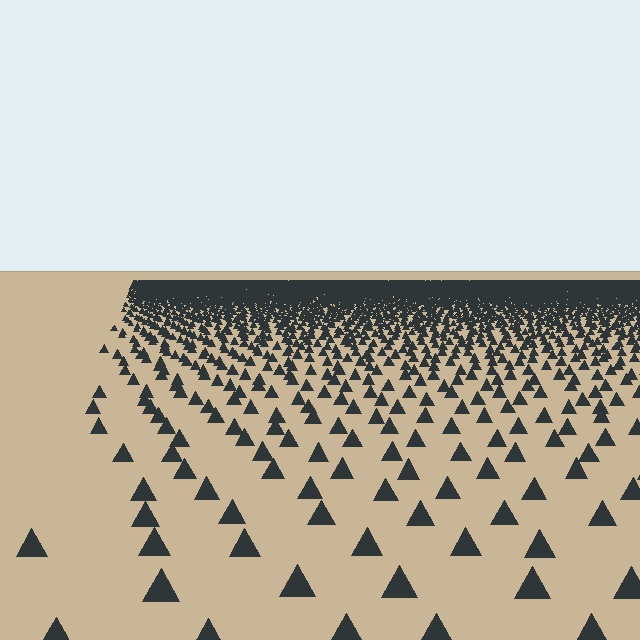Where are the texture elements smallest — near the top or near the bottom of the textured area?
Near the top.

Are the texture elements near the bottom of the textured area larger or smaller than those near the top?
Larger. Near the bottom, elements are closer to the viewer and appear at a bigger on-screen size.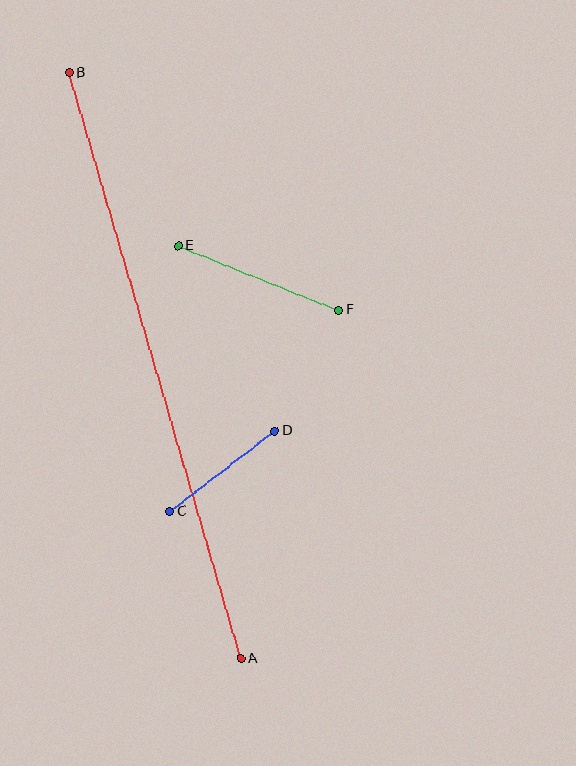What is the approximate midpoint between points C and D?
The midpoint is at approximately (222, 471) pixels.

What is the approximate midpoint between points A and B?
The midpoint is at approximately (155, 366) pixels.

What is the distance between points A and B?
The distance is approximately 610 pixels.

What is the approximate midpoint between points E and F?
The midpoint is at approximately (259, 278) pixels.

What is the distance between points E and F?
The distance is approximately 173 pixels.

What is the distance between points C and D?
The distance is approximately 132 pixels.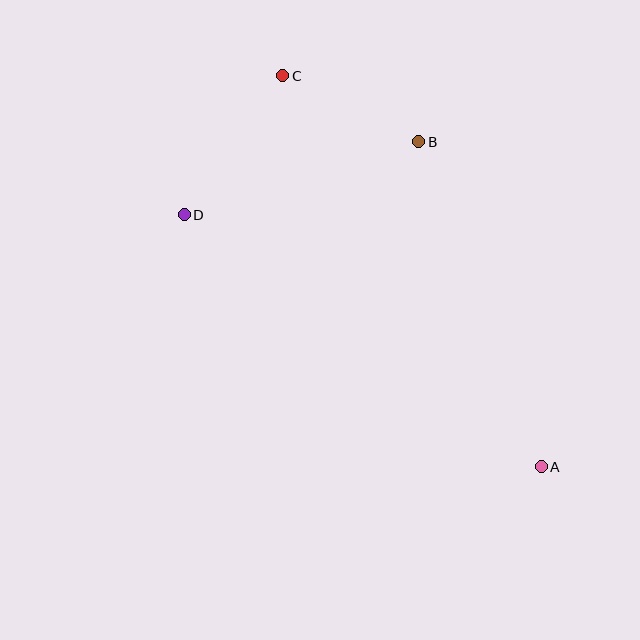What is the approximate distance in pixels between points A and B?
The distance between A and B is approximately 347 pixels.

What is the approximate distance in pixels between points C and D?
The distance between C and D is approximately 170 pixels.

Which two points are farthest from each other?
Points A and C are farthest from each other.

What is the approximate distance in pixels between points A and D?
The distance between A and D is approximately 437 pixels.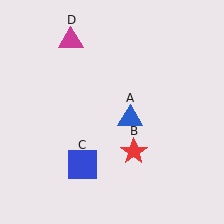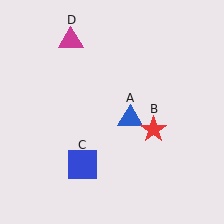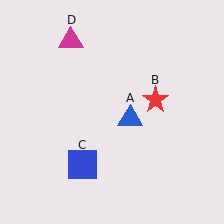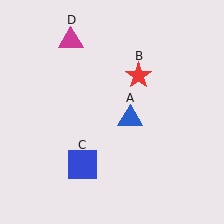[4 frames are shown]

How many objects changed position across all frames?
1 object changed position: red star (object B).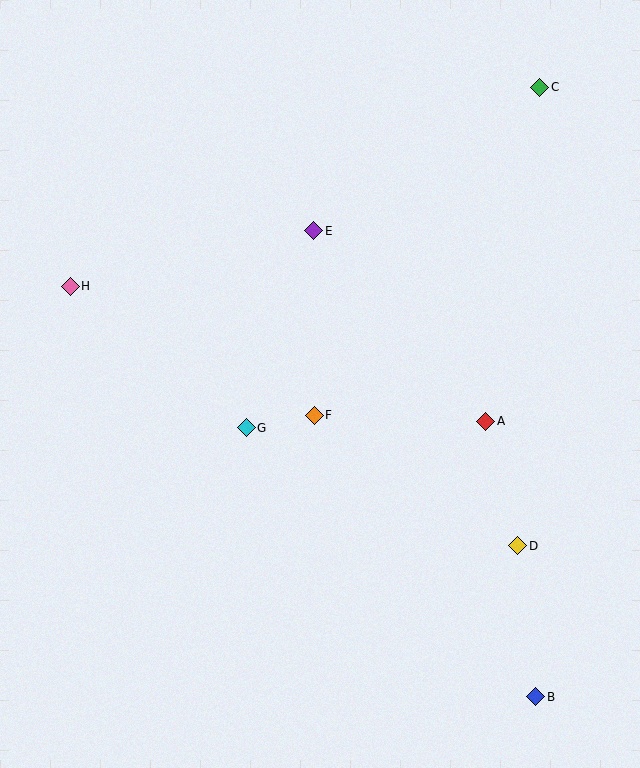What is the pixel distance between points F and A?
The distance between F and A is 171 pixels.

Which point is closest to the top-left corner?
Point H is closest to the top-left corner.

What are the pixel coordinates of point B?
Point B is at (536, 697).